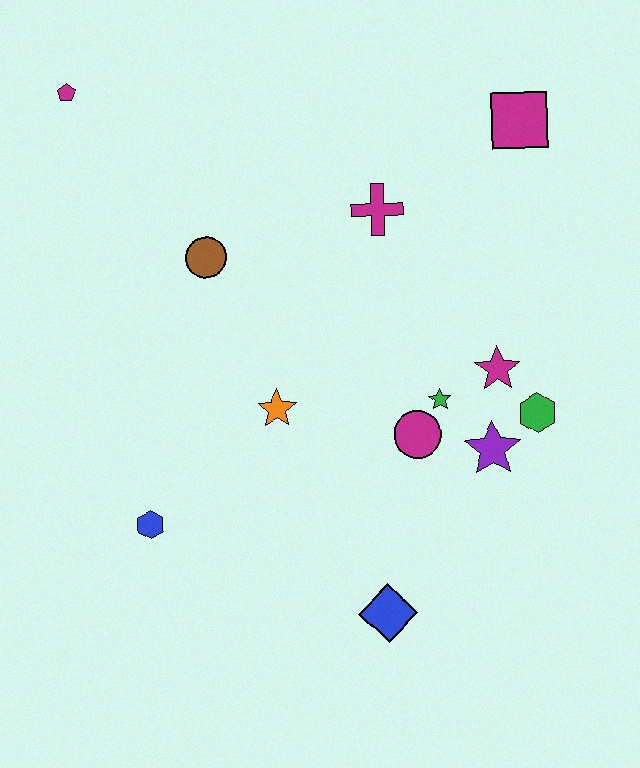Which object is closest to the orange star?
The magenta circle is closest to the orange star.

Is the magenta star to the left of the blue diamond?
No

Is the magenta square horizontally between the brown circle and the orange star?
No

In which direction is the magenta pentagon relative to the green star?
The magenta pentagon is to the left of the green star.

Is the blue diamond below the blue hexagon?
Yes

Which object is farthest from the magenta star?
The magenta pentagon is farthest from the magenta star.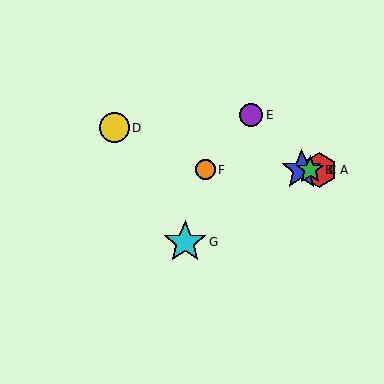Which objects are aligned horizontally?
Objects A, B, C, F are aligned horizontally.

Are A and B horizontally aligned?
Yes, both are at y≈170.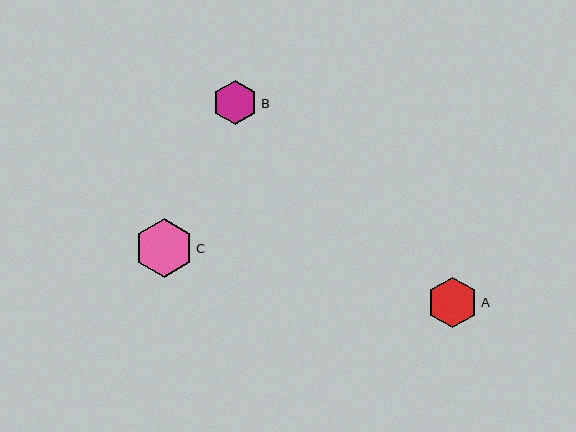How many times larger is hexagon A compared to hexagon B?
Hexagon A is approximately 1.1 times the size of hexagon B.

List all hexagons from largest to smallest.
From largest to smallest: C, A, B.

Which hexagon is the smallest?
Hexagon B is the smallest with a size of approximately 45 pixels.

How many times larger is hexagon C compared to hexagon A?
Hexagon C is approximately 1.2 times the size of hexagon A.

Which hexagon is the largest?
Hexagon C is the largest with a size of approximately 59 pixels.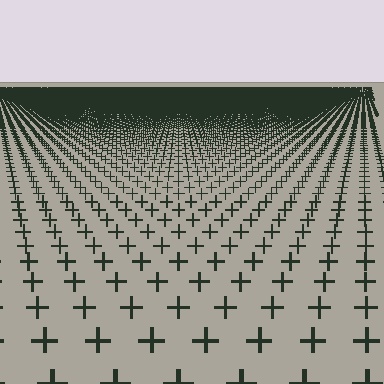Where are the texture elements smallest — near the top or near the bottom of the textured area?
Near the top.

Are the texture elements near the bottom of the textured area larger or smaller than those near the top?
Larger. Near the bottom, elements are closer to the viewer and appear at a bigger on-screen size.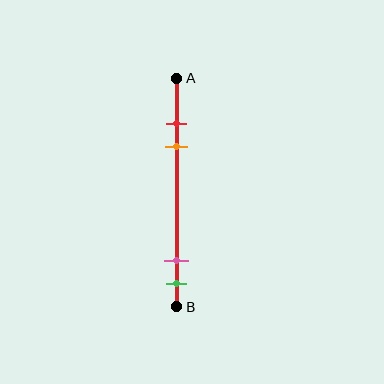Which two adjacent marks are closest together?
The red and orange marks are the closest adjacent pair.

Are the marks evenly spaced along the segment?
No, the marks are not evenly spaced.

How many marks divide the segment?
There are 4 marks dividing the segment.